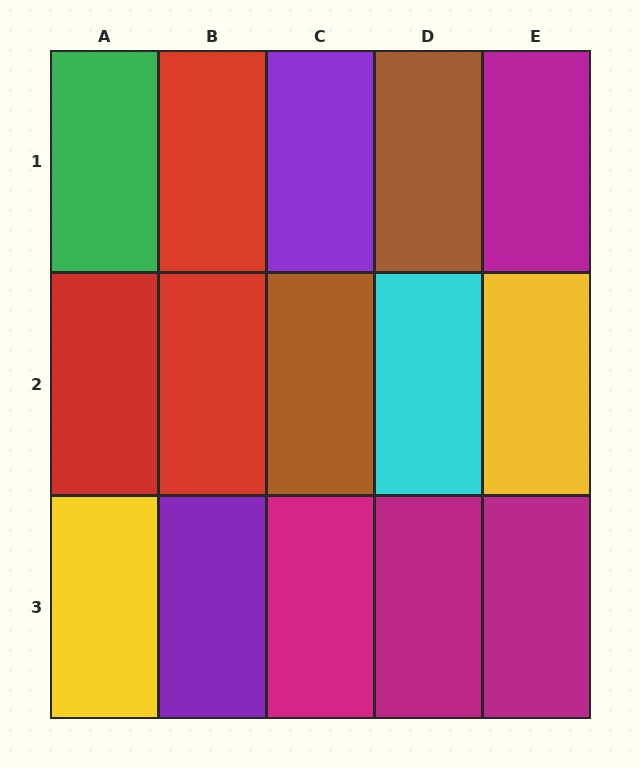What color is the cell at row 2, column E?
Yellow.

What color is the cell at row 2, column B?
Red.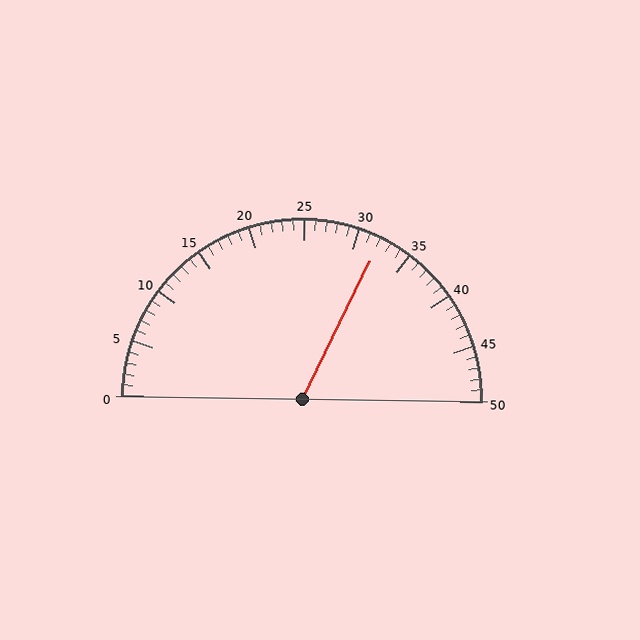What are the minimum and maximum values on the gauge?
The gauge ranges from 0 to 50.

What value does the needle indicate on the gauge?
The needle indicates approximately 32.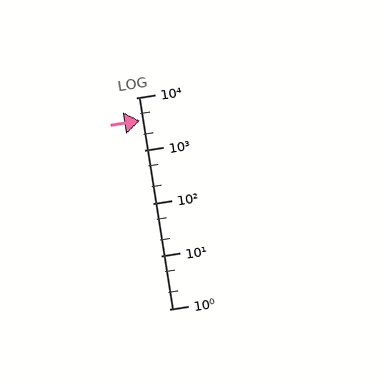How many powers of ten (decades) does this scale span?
The scale spans 4 decades, from 1 to 10000.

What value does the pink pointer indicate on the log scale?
The pointer indicates approximately 3600.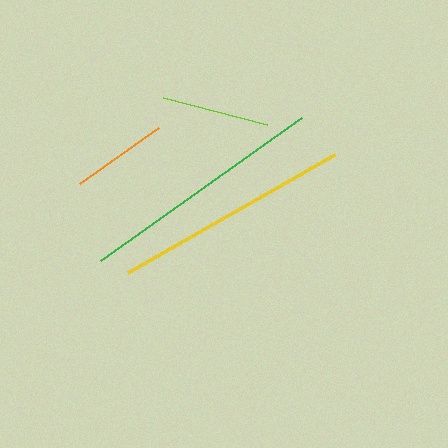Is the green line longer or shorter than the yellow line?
The green line is longer than the yellow line.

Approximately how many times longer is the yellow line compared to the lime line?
The yellow line is approximately 2.2 times the length of the lime line.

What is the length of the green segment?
The green segment is approximately 247 pixels long.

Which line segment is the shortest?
The orange line is the shortest at approximately 97 pixels.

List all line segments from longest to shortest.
From longest to shortest: green, yellow, lime, orange.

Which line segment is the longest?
The green line is the longest at approximately 247 pixels.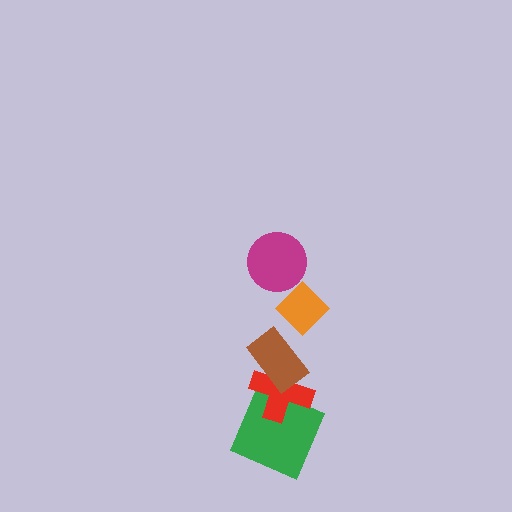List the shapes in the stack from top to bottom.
From top to bottom: the magenta circle, the orange diamond, the brown rectangle, the red cross, the green square.